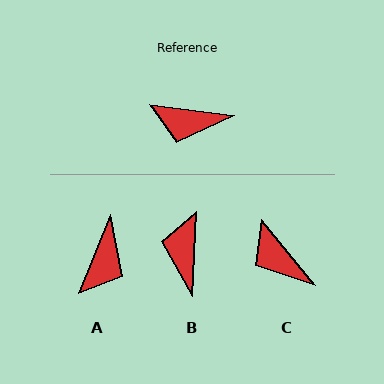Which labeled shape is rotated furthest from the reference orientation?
B, about 85 degrees away.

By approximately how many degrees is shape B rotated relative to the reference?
Approximately 85 degrees clockwise.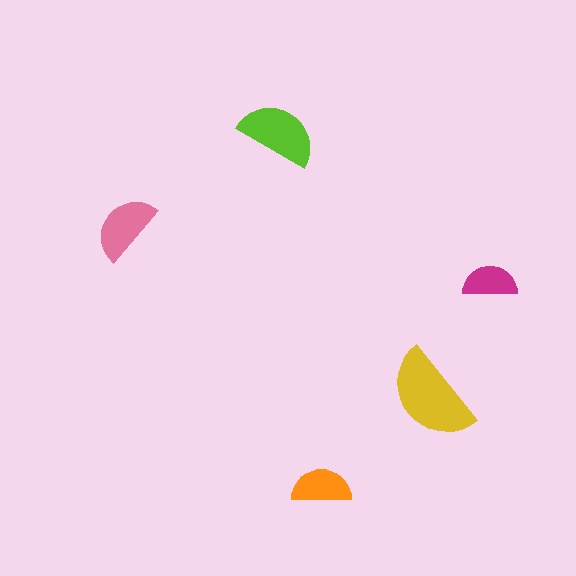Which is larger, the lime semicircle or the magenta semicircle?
The lime one.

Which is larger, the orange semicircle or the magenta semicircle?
The orange one.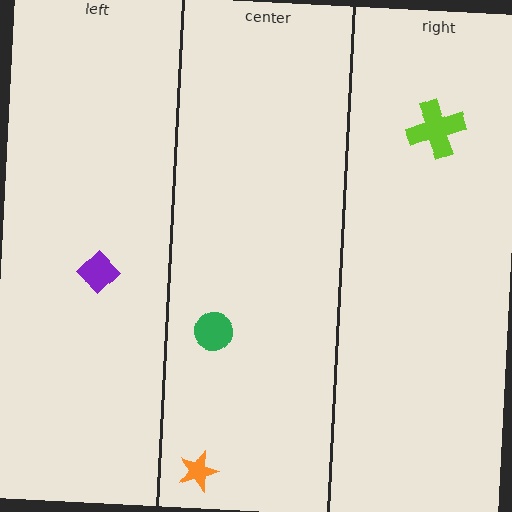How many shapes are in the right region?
1.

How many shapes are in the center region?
2.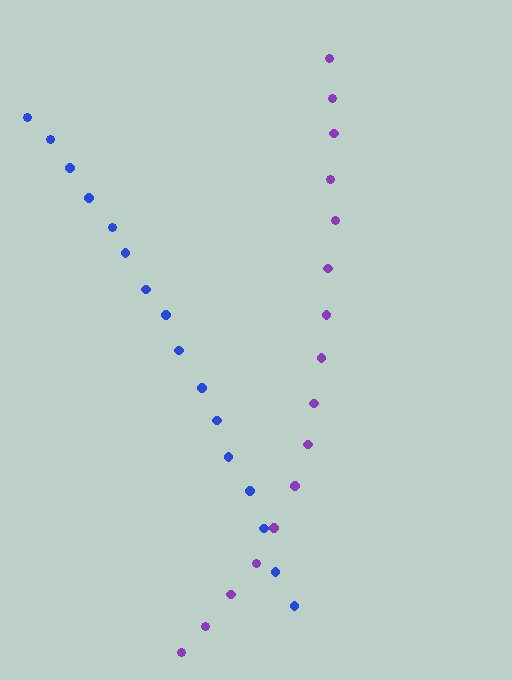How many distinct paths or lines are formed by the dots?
There are 2 distinct paths.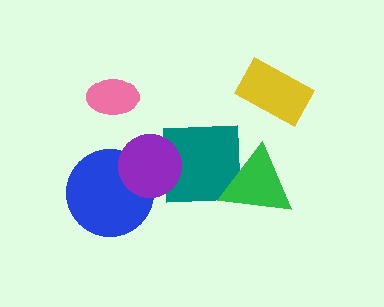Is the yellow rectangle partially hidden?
No, no other shape covers it.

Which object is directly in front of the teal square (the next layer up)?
The green triangle is directly in front of the teal square.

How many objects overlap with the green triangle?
1 object overlaps with the green triangle.